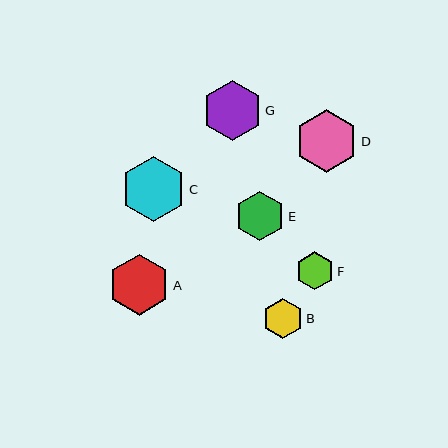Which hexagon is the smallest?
Hexagon F is the smallest with a size of approximately 38 pixels.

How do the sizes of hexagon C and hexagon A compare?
Hexagon C and hexagon A are approximately the same size.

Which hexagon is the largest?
Hexagon C is the largest with a size of approximately 65 pixels.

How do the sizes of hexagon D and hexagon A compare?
Hexagon D and hexagon A are approximately the same size.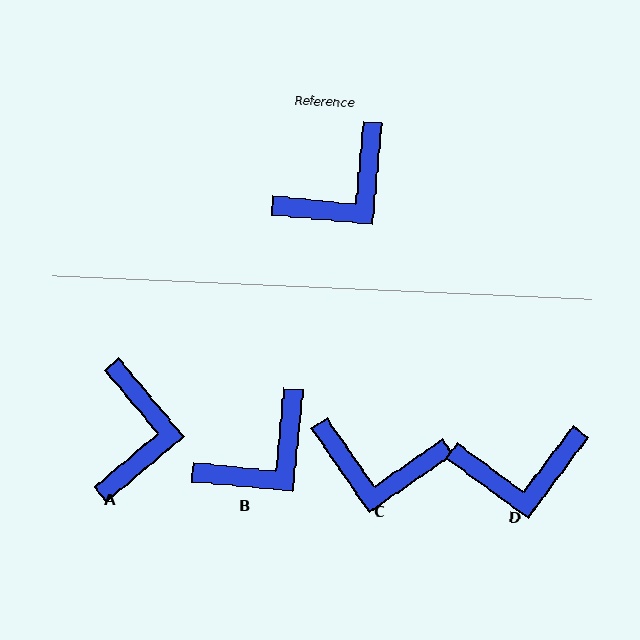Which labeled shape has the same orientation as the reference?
B.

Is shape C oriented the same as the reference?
No, it is off by about 50 degrees.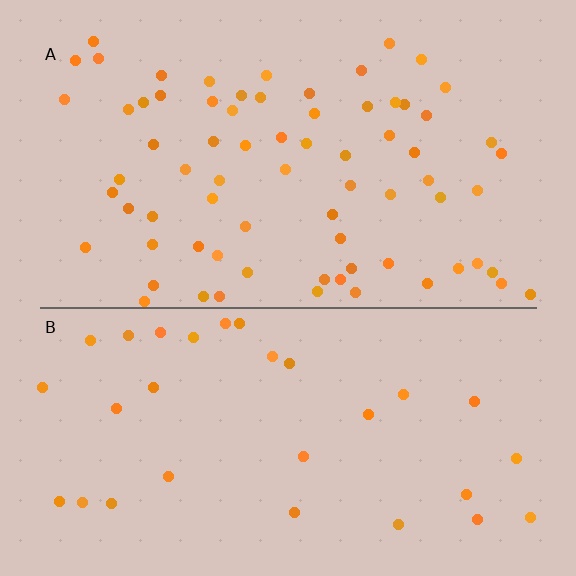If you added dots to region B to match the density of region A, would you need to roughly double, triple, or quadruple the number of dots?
Approximately double.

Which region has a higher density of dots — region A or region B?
A (the top).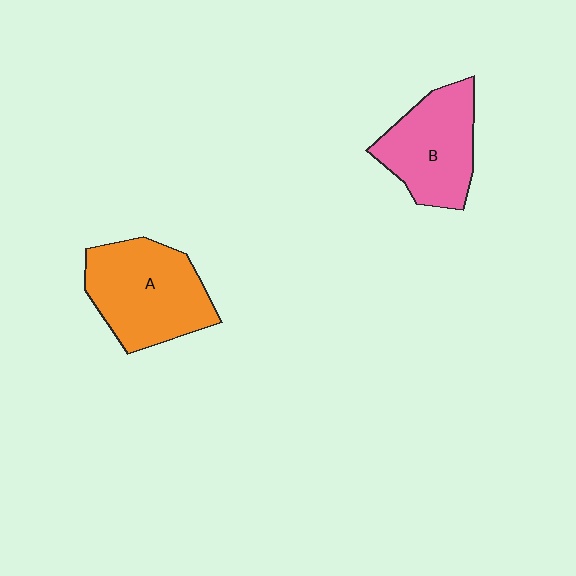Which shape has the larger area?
Shape A (orange).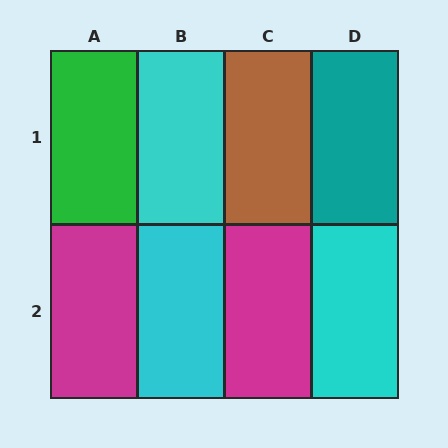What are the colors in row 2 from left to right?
Magenta, cyan, magenta, cyan.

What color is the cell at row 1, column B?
Cyan.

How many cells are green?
1 cell is green.